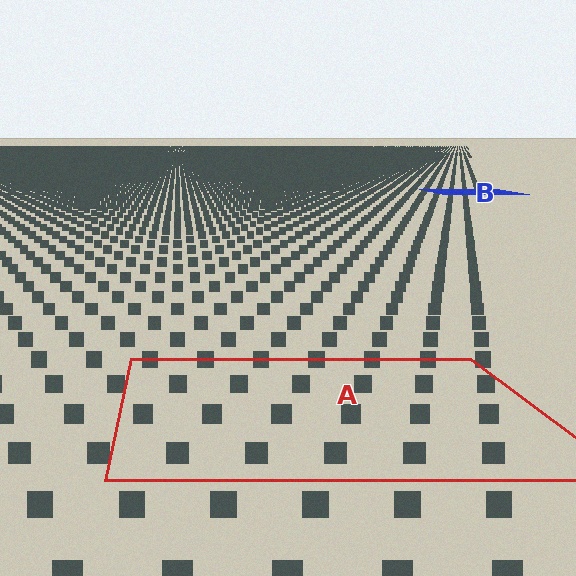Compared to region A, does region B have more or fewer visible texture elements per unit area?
Region B has more texture elements per unit area — they are packed more densely because it is farther away.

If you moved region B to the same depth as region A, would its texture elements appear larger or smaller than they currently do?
They would appear larger. At a closer depth, the same texture elements are projected at a bigger on-screen size.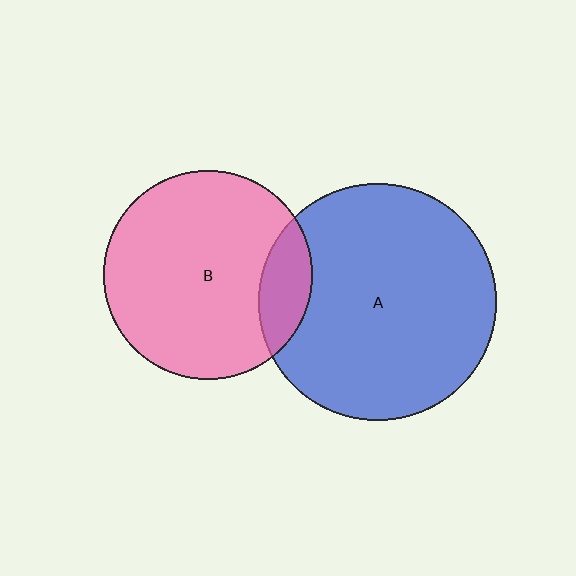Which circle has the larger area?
Circle A (blue).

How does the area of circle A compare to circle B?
Approximately 1.3 times.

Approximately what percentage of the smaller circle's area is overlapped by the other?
Approximately 15%.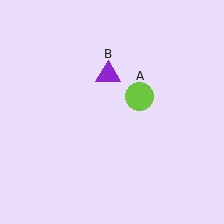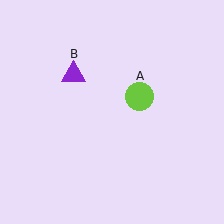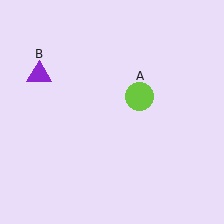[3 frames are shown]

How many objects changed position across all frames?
1 object changed position: purple triangle (object B).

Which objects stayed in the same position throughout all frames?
Lime circle (object A) remained stationary.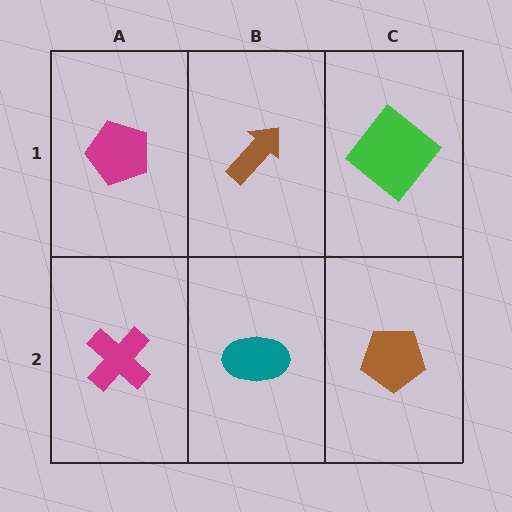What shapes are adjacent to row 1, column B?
A teal ellipse (row 2, column B), a magenta pentagon (row 1, column A), a green diamond (row 1, column C).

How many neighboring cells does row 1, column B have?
3.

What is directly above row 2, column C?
A green diamond.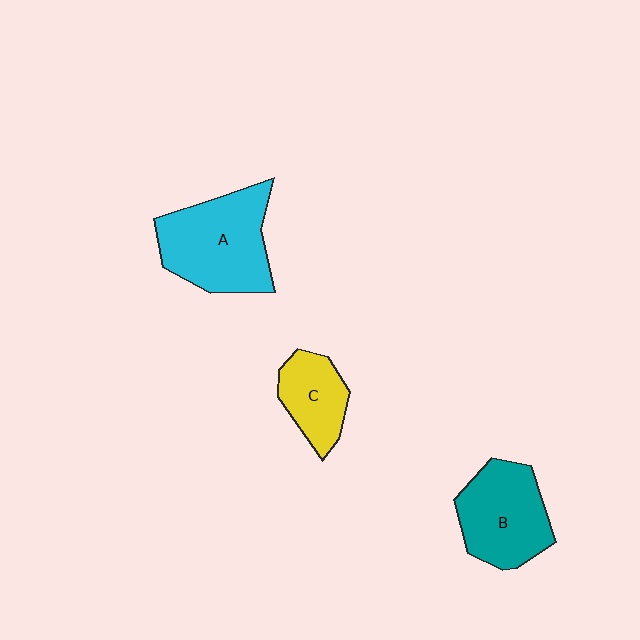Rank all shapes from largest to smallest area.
From largest to smallest: A (cyan), B (teal), C (yellow).